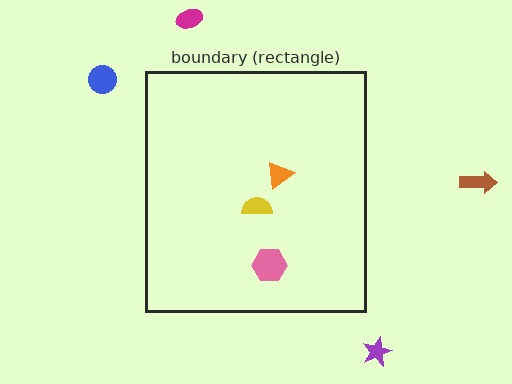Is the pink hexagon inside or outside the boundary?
Inside.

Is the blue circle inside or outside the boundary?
Outside.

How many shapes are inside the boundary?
3 inside, 4 outside.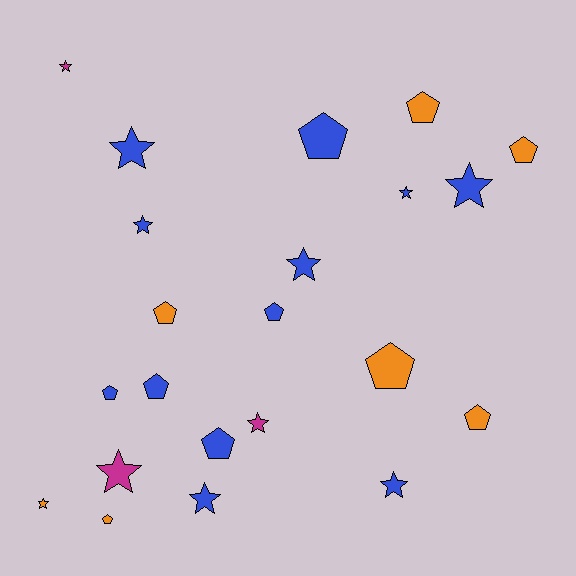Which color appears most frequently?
Blue, with 12 objects.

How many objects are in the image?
There are 22 objects.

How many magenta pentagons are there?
There are no magenta pentagons.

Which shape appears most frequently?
Star, with 11 objects.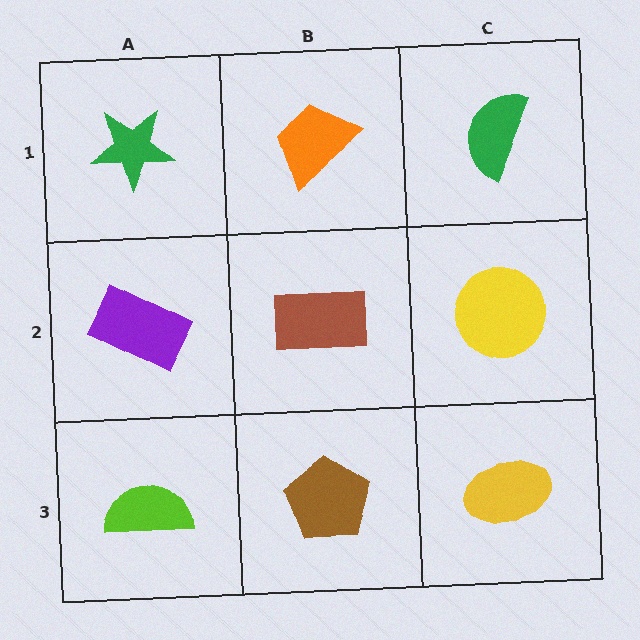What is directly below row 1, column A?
A purple rectangle.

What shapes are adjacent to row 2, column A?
A green star (row 1, column A), a lime semicircle (row 3, column A), a brown rectangle (row 2, column B).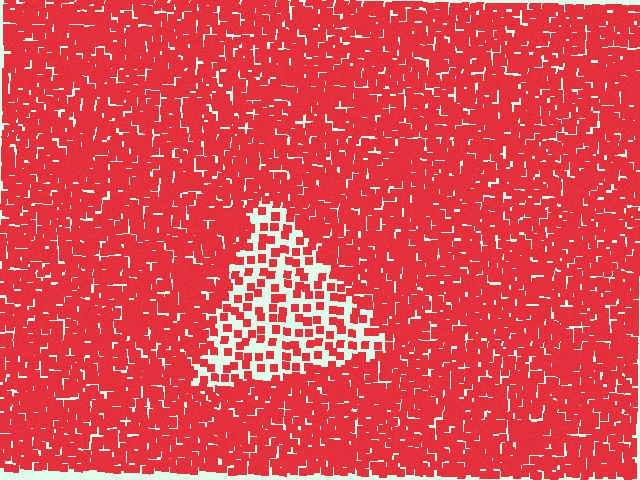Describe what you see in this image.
The image contains small red elements arranged at two different densities. A triangle-shaped region is visible where the elements are less densely packed than the surrounding area.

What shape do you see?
I see a triangle.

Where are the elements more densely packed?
The elements are more densely packed outside the triangle boundary.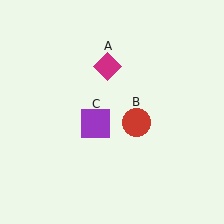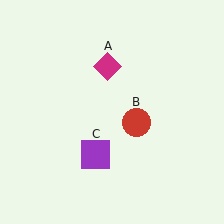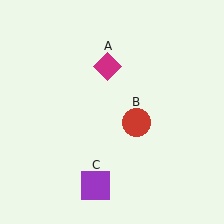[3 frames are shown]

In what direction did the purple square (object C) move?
The purple square (object C) moved down.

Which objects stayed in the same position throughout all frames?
Magenta diamond (object A) and red circle (object B) remained stationary.